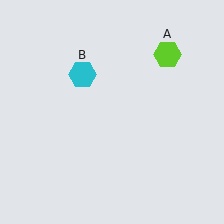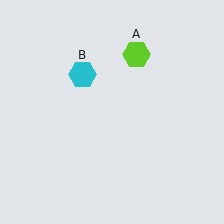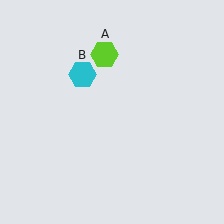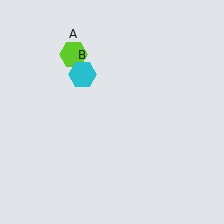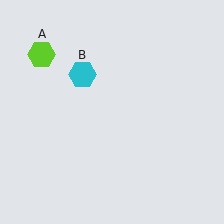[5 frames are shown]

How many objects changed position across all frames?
1 object changed position: lime hexagon (object A).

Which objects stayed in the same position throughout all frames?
Cyan hexagon (object B) remained stationary.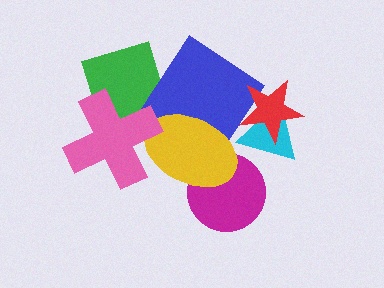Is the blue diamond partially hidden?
Yes, it is partially covered by another shape.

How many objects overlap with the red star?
2 objects overlap with the red star.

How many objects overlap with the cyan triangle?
1 object overlaps with the cyan triangle.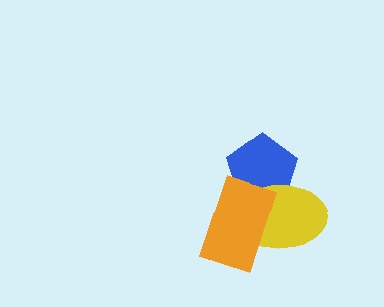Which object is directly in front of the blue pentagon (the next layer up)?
The yellow ellipse is directly in front of the blue pentagon.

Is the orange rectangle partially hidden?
No, no other shape covers it.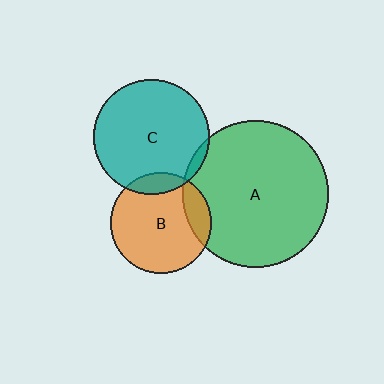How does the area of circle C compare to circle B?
Approximately 1.3 times.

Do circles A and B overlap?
Yes.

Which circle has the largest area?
Circle A (green).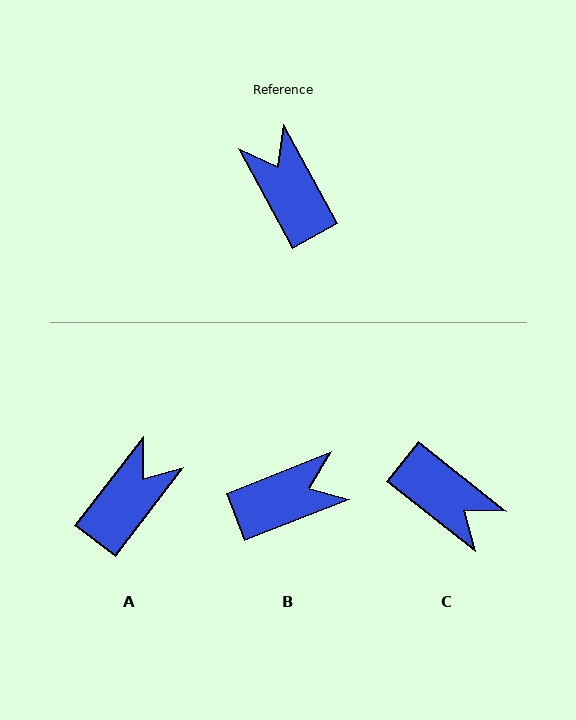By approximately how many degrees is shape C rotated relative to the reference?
Approximately 157 degrees clockwise.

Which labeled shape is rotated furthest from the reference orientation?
C, about 157 degrees away.